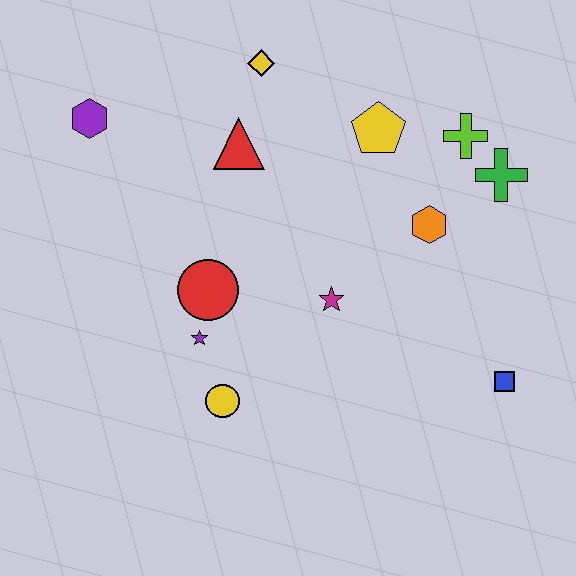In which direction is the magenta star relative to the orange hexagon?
The magenta star is to the left of the orange hexagon.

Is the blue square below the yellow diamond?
Yes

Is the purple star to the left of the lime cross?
Yes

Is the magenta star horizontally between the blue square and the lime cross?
No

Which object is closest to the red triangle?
The yellow diamond is closest to the red triangle.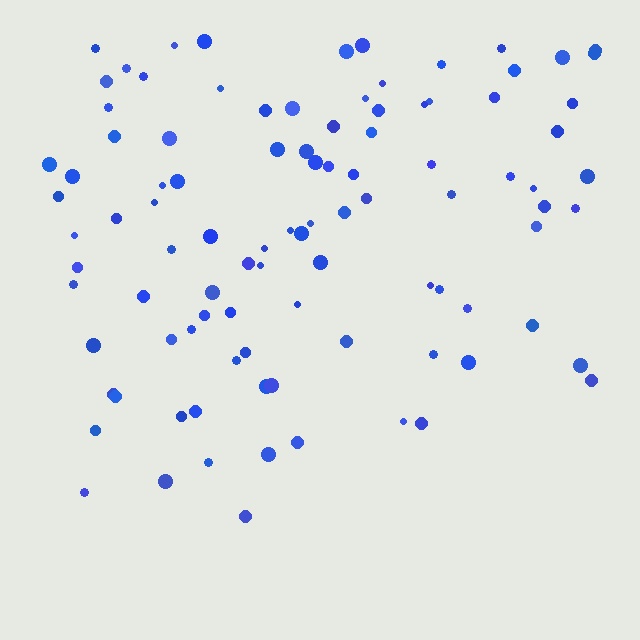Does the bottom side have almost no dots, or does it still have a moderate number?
Still a moderate number, just noticeably fewer than the top.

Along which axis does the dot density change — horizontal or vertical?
Vertical.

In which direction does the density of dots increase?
From bottom to top, with the top side densest.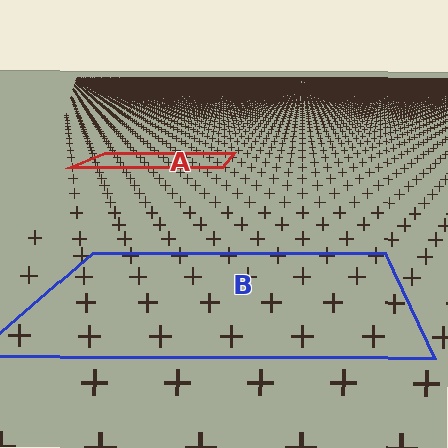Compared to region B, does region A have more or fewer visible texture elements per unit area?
Region A has more texture elements per unit area — they are packed more densely because it is farther away.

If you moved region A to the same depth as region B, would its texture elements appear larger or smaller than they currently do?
They would appear larger. At a closer depth, the same texture elements are projected at a bigger on-screen size.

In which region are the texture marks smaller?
The texture marks are smaller in region A, because it is farther away.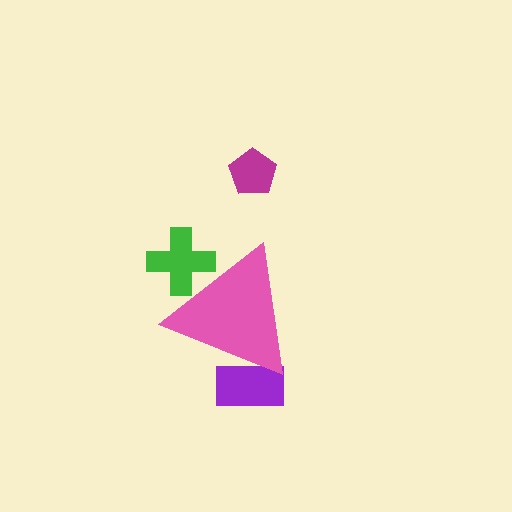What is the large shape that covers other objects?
A pink triangle.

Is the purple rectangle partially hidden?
Yes, the purple rectangle is partially hidden behind the pink triangle.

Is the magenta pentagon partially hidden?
No, the magenta pentagon is fully visible.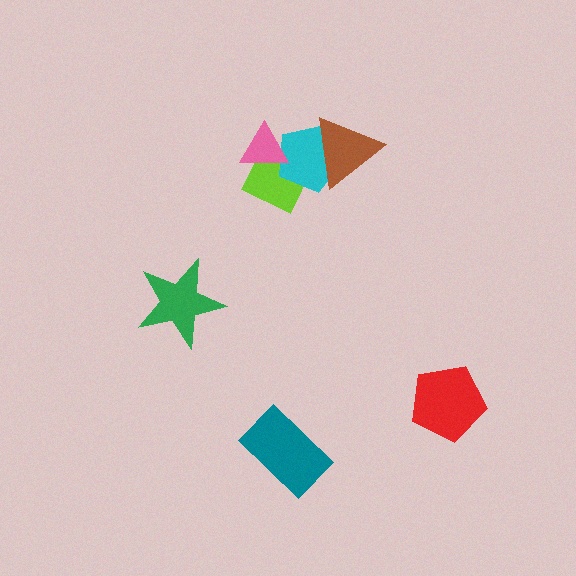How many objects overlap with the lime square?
2 objects overlap with the lime square.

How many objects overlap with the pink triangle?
2 objects overlap with the pink triangle.